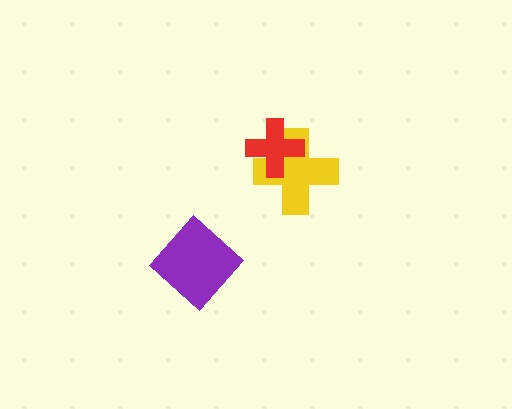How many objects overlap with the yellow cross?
1 object overlaps with the yellow cross.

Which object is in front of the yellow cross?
The red cross is in front of the yellow cross.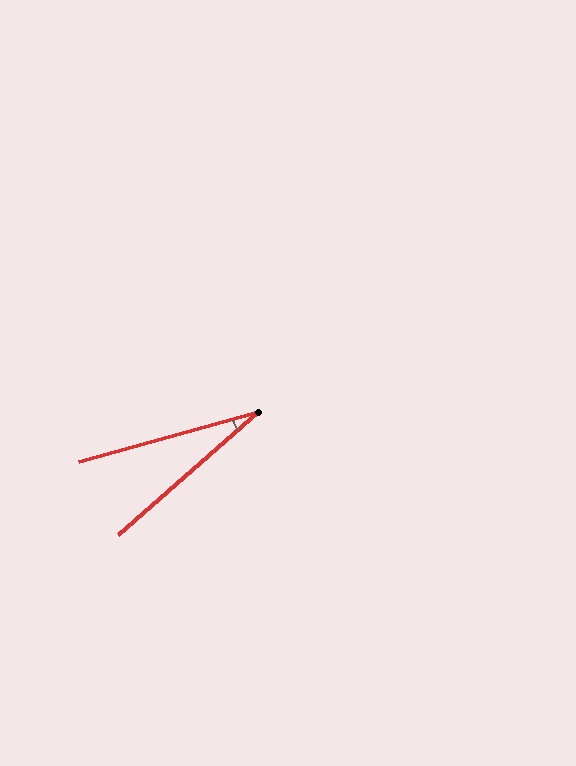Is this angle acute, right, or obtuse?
It is acute.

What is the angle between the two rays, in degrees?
Approximately 26 degrees.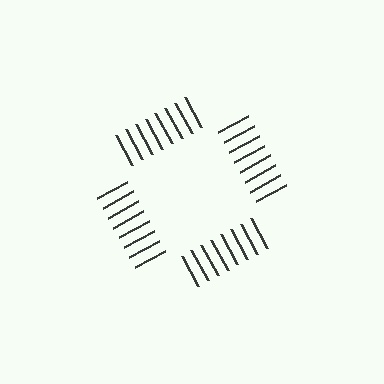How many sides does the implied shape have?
4 sides — the line-ends trace a square.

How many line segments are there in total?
32 — 8 along each of the 4 edges.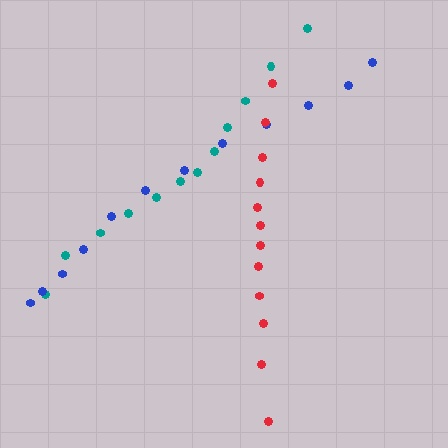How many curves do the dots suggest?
There are 3 distinct paths.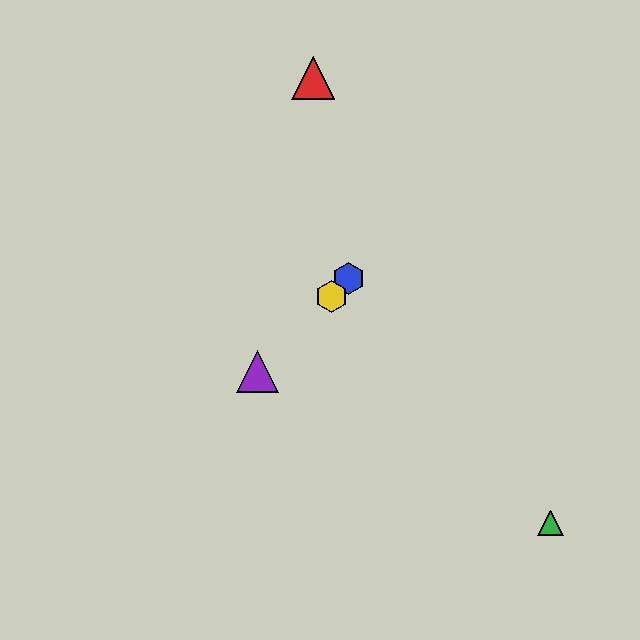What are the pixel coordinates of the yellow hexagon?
The yellow hexagon is at (331, 296).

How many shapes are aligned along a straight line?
3 shapes (the blue hexagon, the yellow hexagon, the purple triangle) are aligned along a straight line.